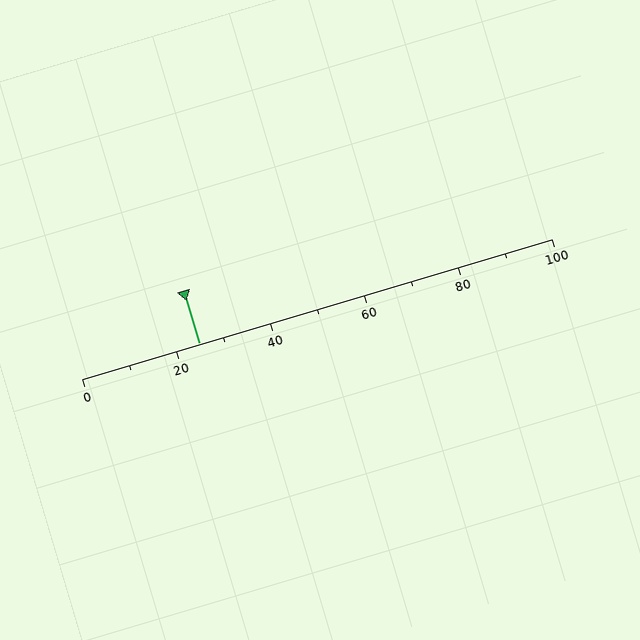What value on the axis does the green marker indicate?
The marker indicates approximately 25.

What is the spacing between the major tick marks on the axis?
The major ticks are spaced 20 apart.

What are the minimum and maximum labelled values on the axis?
The axis runs from 0 to 100.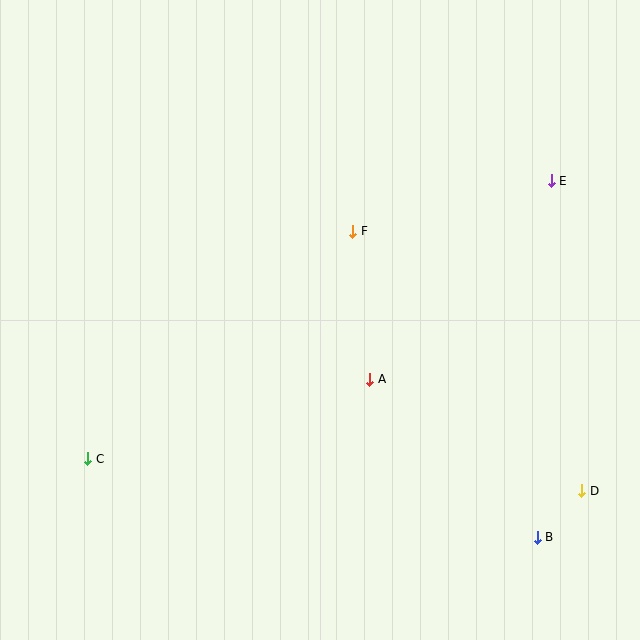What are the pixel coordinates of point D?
Point D is at (582, 491).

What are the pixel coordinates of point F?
Point F is at (353, 231).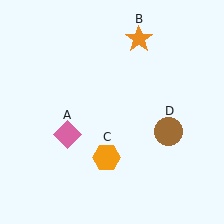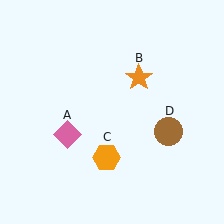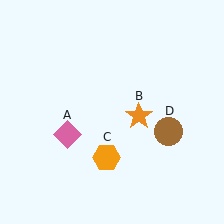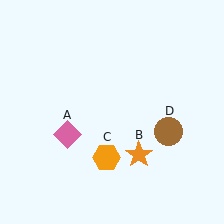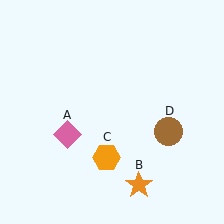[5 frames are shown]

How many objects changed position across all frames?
1 object changed position: orange star (object B).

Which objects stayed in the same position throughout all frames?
Pink diamond (object A) and orange hexagon (object C) and brown circle (object D) remained stationary.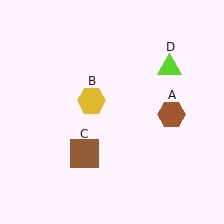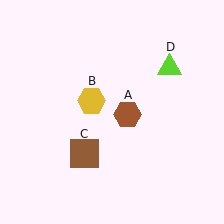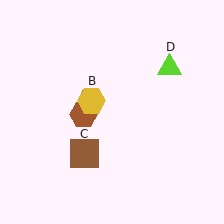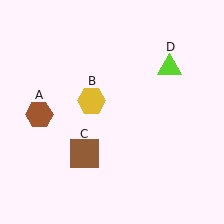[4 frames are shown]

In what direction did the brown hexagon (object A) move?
The brown hexagon (object A) moved left.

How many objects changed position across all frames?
1 object changed position: brown hexagon (object A).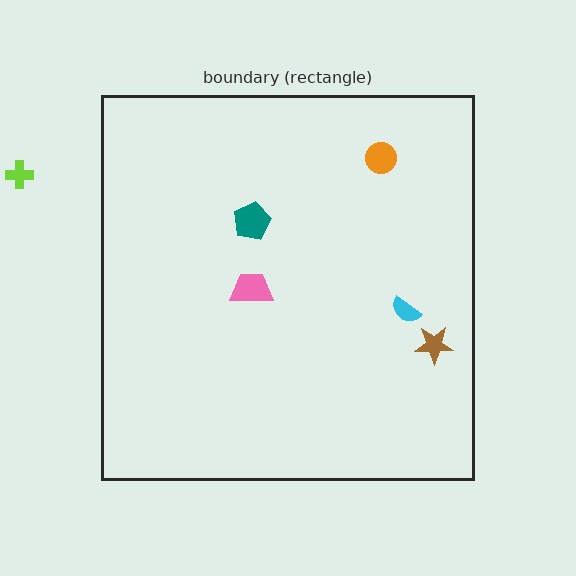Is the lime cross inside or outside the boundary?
Outside.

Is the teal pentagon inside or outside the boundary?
Inside.